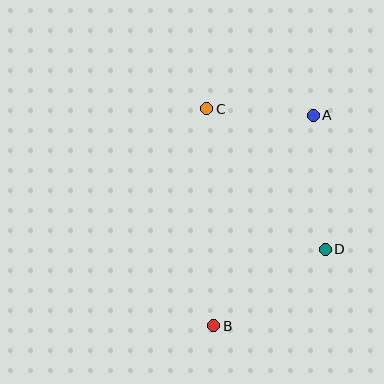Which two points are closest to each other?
Points A and C are closest to each other.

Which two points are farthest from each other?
Points A and B are farthest from each other.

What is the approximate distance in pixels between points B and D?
The distance between B and D is approximately 135 pixels.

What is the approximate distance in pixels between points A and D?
The distance between A and D is approximately 135 pixels.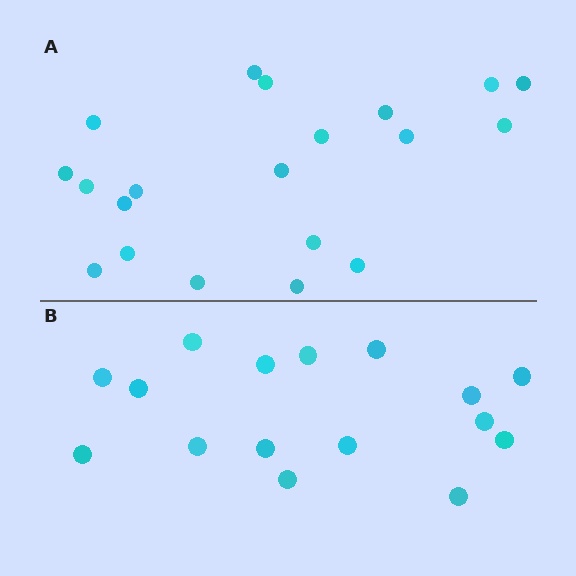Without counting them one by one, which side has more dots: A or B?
Region A (the top region) has more dots.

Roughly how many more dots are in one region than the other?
Region A has about 4 more dots than region B.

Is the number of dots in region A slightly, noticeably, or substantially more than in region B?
Region A has noticeably more, but not dramatically so. The ratio is roughly 1.2 to 1.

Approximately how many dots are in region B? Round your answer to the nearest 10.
About 20 dots. (The exact count is 16, which rounds to 20.)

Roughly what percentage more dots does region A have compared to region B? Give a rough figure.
About 25% more.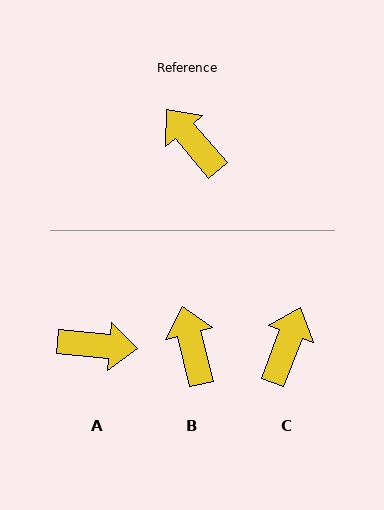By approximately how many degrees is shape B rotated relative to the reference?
Approximately 26 degrees clockwise.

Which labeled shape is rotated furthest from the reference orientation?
A, about 135 degrees away.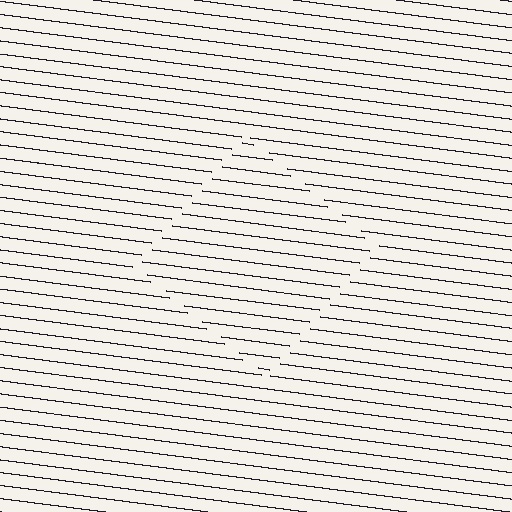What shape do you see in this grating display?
An illusory square. The interior of the shape contains the same grating, shifted by half a period — the contour is defined by the phase discontinuity where line-ends from the inner and outer gratings abut.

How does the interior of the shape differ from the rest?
The interior of the shape contains the same grating, shifted by half a period — the contour is defined by the phase discontinuity where line-ends from the inner and outer gratings abut.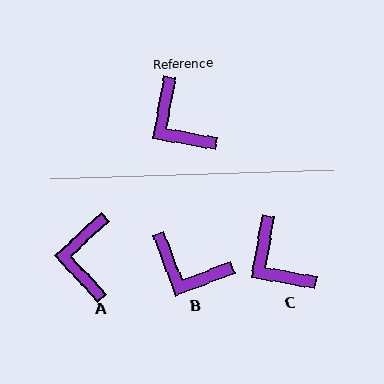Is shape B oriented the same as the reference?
No, it is off by about 31 degrees.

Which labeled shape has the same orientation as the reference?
C.